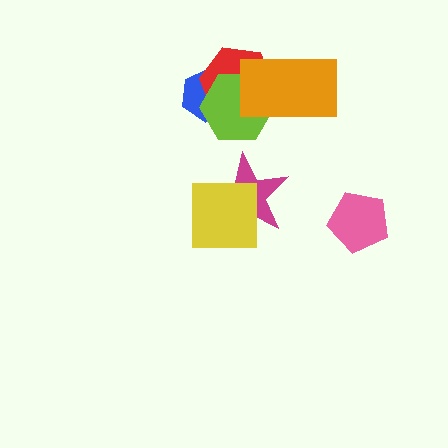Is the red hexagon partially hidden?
Yes, it is partially covered by another shape.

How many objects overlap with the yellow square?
1 object overlaps with the yellow square.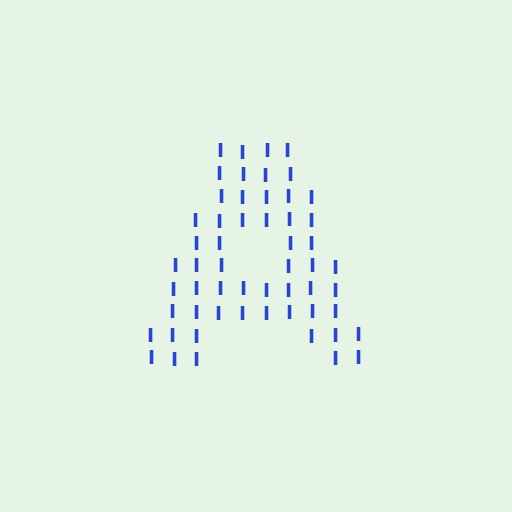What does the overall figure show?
The overall figure shows the letter A.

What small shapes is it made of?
It is made of small letter I's.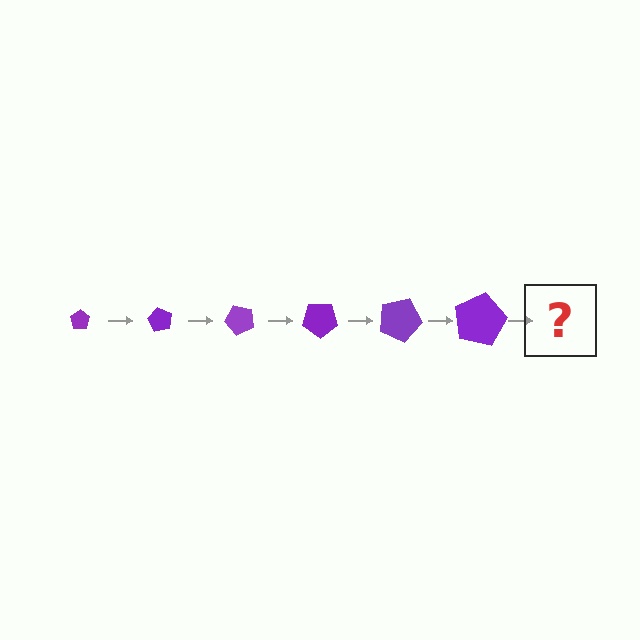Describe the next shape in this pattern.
It should be a pentagon, larger than the previous one and rotated 360 degrees from the start.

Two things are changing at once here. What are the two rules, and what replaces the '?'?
The two rules are that the pentagon grows larger each step and it rotates 60 degrees each step. The '?' should be a pentagon, larger than the previous one and rotated 360 degrees from the start.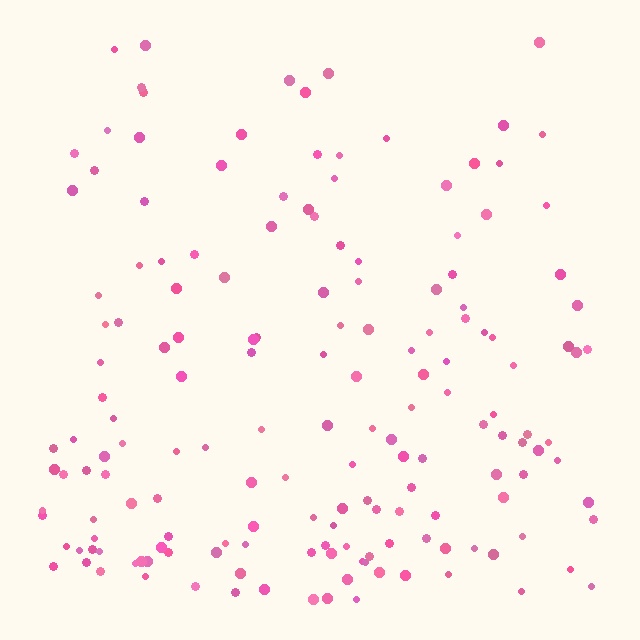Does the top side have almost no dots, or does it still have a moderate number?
Still a moderate number, just noticeably fewer than the bottom.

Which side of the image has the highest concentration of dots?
The bottom.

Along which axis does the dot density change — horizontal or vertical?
Vertical.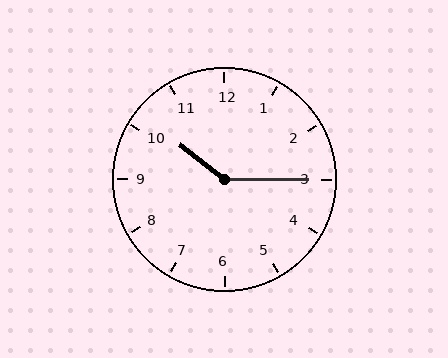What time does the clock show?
10:15.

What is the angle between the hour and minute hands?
Approximately 142 degrees.